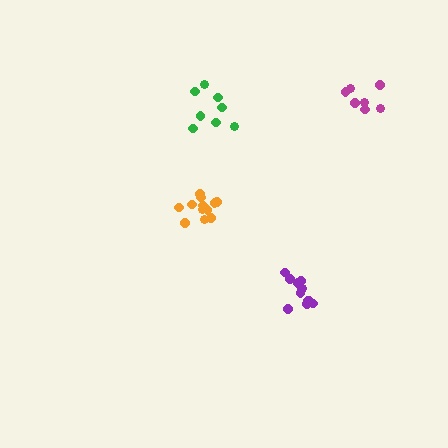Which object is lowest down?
The purple cluster is bottommost.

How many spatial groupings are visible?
There are 4 spatial groupings.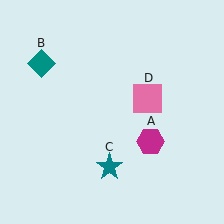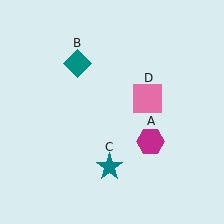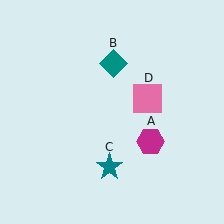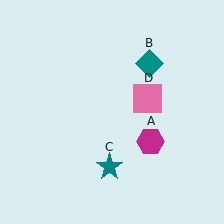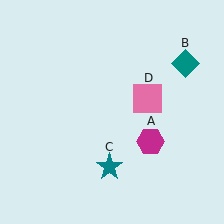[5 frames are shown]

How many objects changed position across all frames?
1 object changed position: teal diamond (object B).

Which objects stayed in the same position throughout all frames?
Magenta hexagon (object A) and teal star (object C) and pink square (object D) remained stationary.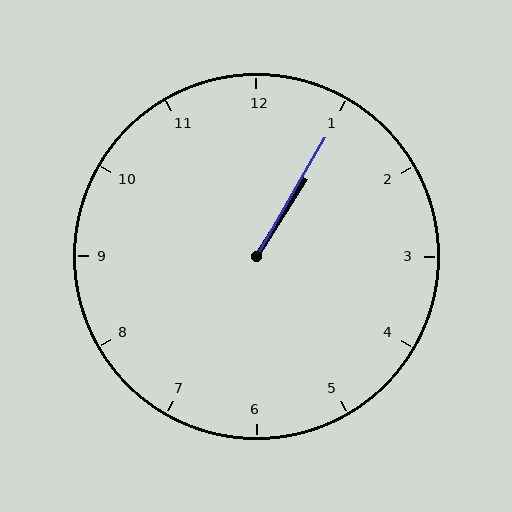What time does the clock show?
1:05.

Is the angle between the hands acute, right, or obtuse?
It is acute.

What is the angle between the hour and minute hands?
Approximately 2 degrees.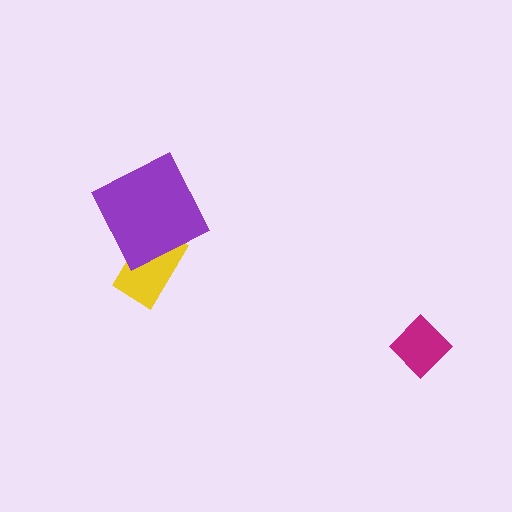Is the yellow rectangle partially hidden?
Yes, it is partially covered by another shape.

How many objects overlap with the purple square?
1 object overlaps with the purple square.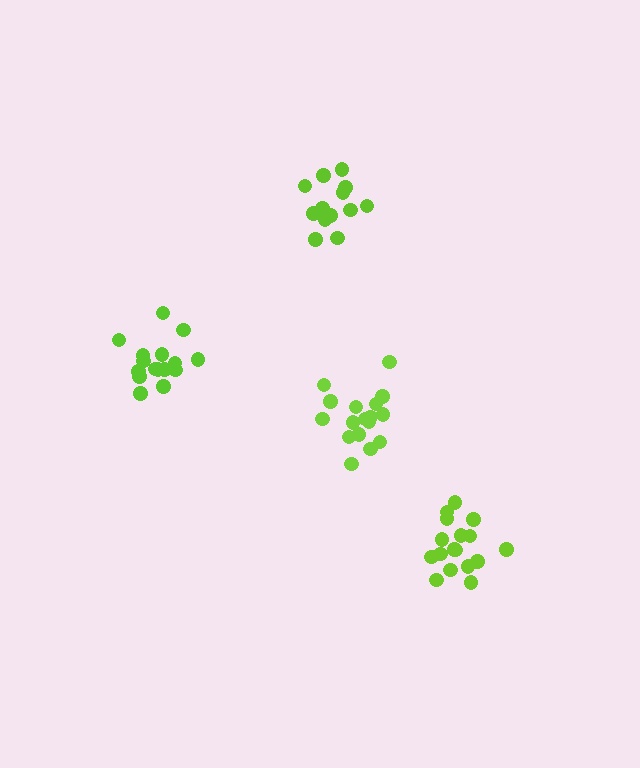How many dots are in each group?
Group 1: 17 dots, Group 2: 16 dots, Group 3: 14 dots, Group 4: 17 dots (64 total).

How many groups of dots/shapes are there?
There are 4 groups.